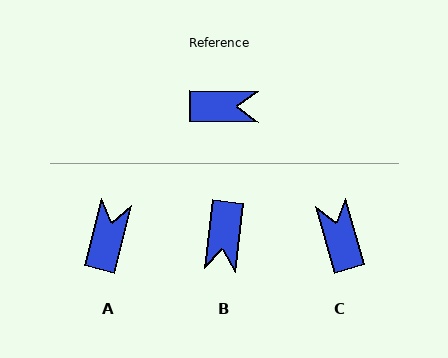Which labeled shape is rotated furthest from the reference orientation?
C, about 107 degrees away.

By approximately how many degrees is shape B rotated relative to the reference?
Approximately 97 degrees clockwise.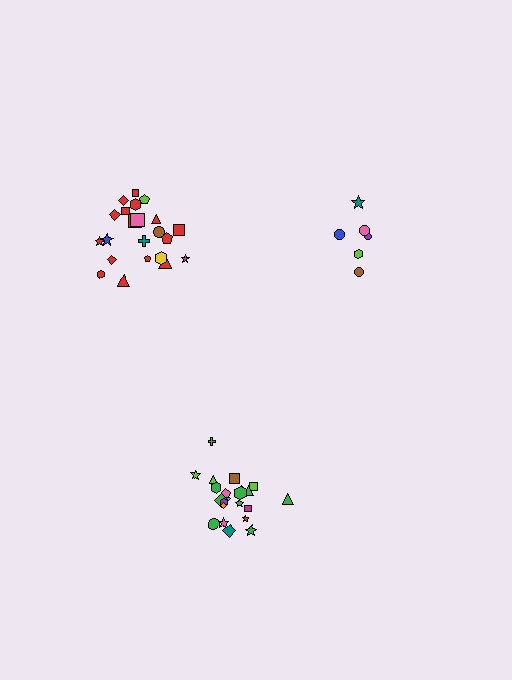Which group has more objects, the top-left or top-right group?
The top-left group.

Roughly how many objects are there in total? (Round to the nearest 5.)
Roughly 50 objects in total.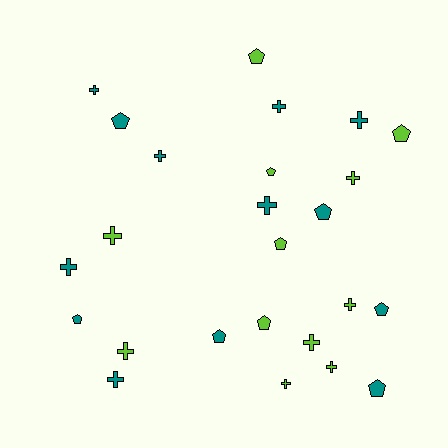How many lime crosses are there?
There are 7 lime crosses.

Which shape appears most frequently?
Cross, with 14 objects.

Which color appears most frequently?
Teal, with 13 objects.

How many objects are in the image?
There are 25 objects.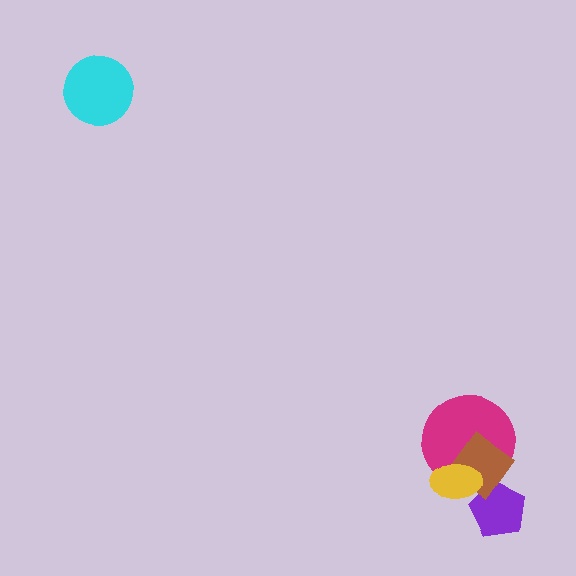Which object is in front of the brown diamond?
The yellow ellipse is in front of the brown diamond.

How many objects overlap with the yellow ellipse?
2 objects overlap with the yellow ellipse.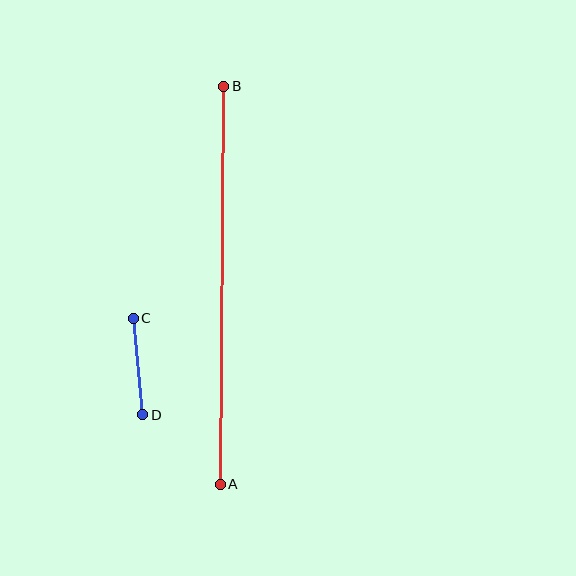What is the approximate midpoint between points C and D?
The midpoint is at approximately (138, 366) pixels.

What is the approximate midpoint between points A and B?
The midpoint is at approximately (222, 285) pixels.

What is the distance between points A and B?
The distance is approximately 398 pixels.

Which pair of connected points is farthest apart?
Points A and B are farthest apart.